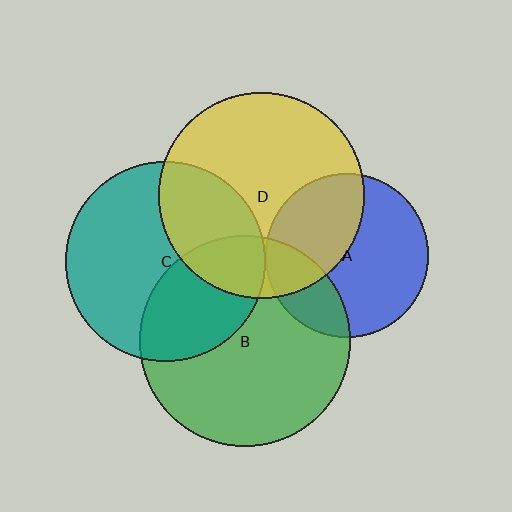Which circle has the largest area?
Circle B (green).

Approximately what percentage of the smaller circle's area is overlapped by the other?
Approximately 20%.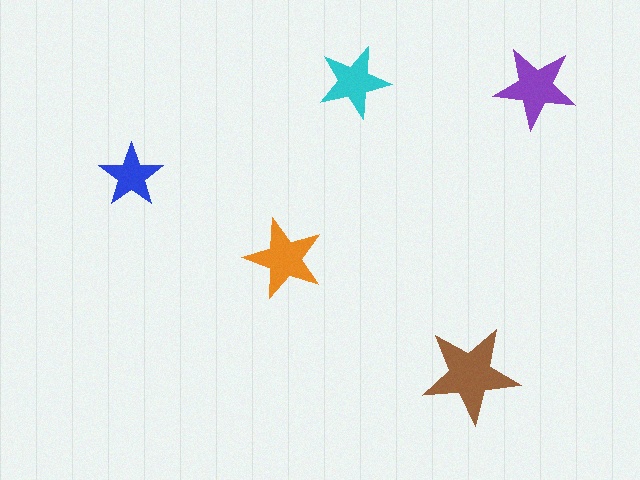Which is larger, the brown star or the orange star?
The brown one.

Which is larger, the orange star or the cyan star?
The orange one.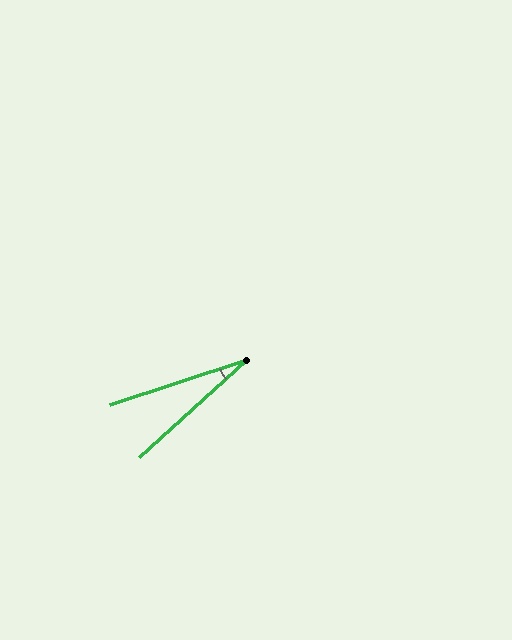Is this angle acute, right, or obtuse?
It is acute.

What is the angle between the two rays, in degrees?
Approximately 24 degrees.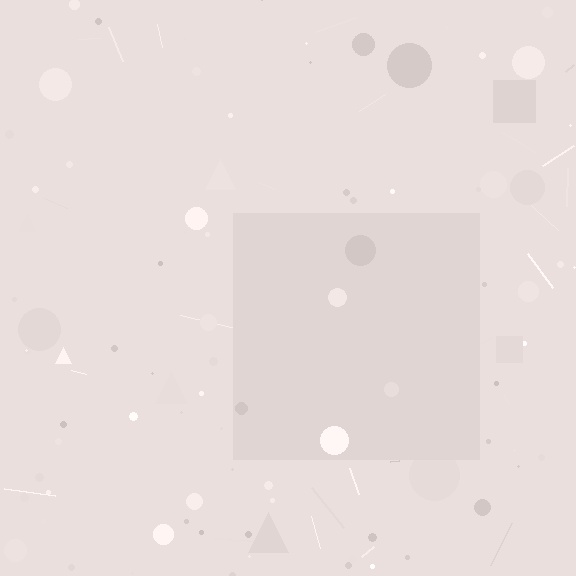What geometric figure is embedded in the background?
A square is embedded in the background.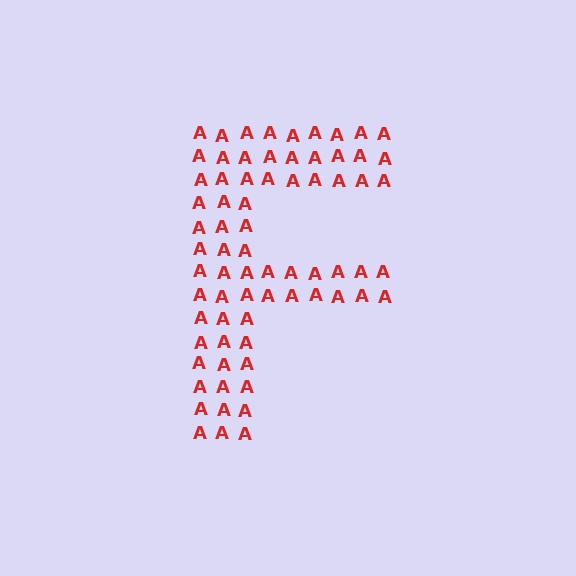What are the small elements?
The small elements are letter A's.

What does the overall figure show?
The overall figure shows the letter F.